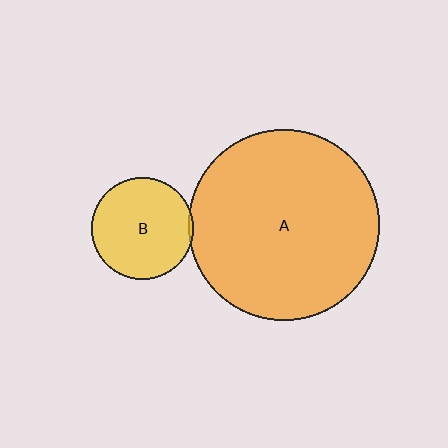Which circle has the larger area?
Circle A (orange).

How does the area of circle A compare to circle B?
Approximately 3.5 times.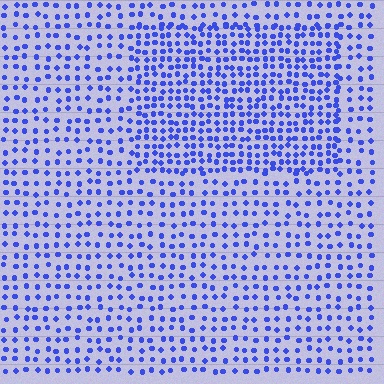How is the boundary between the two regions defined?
The boundary is defined by a change in element density (approximately 1.7x ratio). All elements are the same color, size, and shape.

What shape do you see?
I see a rectangle.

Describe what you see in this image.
The image contains small blue elements arranged at two different densities. A rectangle-shaped region is visible where the elements are more densely packed than the surrounding area.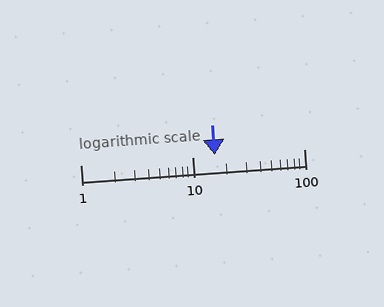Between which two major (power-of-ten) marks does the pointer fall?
The pointer is between 10 and 100.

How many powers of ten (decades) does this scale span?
The scale spans 2 decades, from 1 to 100.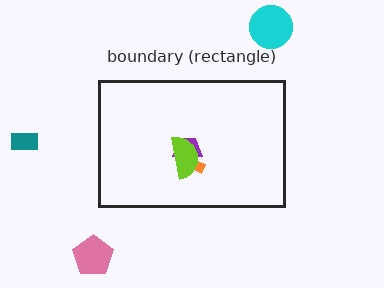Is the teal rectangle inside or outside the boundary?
Outside.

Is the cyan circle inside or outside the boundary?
Outside.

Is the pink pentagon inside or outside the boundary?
Outside.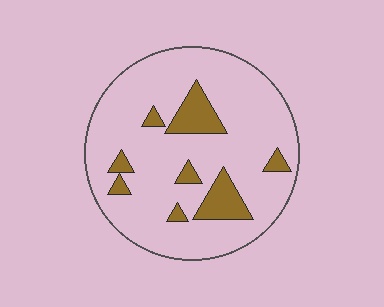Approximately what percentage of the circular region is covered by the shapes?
Approximately 15%.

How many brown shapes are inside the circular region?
8.